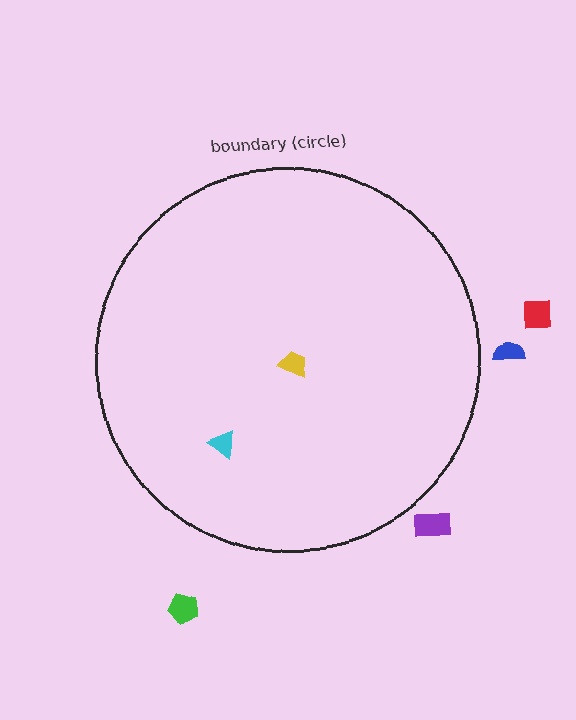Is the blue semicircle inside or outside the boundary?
Outside.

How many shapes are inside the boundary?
2 inside, 4 outside.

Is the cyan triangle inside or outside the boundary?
Inside.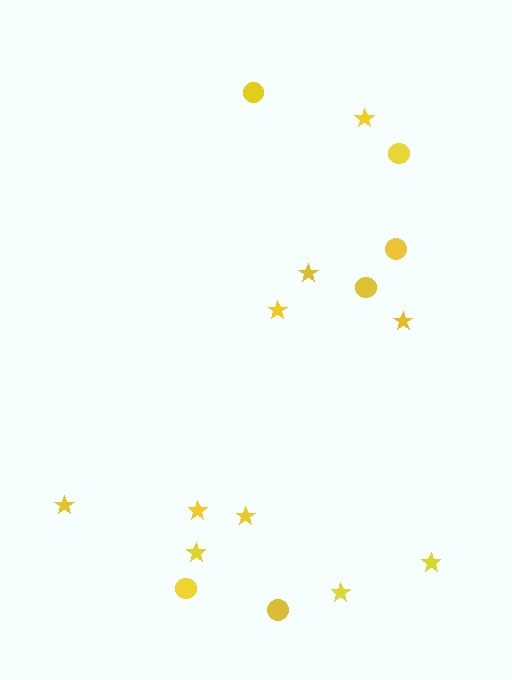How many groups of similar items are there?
There are 2 groups: one group of circles (6) and one group of stars (10).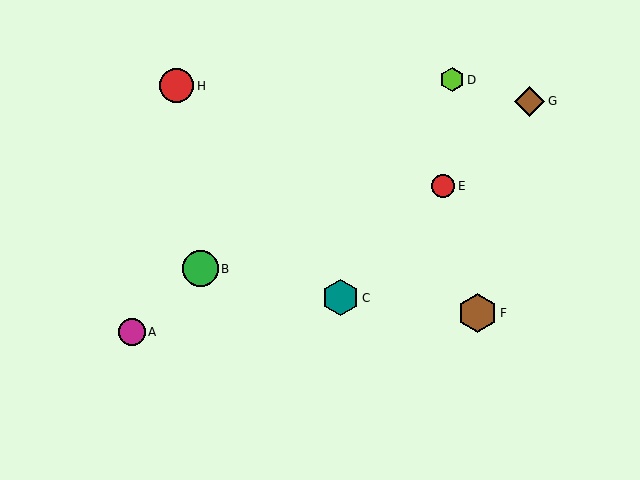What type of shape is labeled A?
Shape A is a magenta circle.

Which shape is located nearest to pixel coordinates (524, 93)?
The brown diamond (labeled G) at (530, 101) is nearest to that location.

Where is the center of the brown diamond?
The center of the brown diamond is at (530, 101).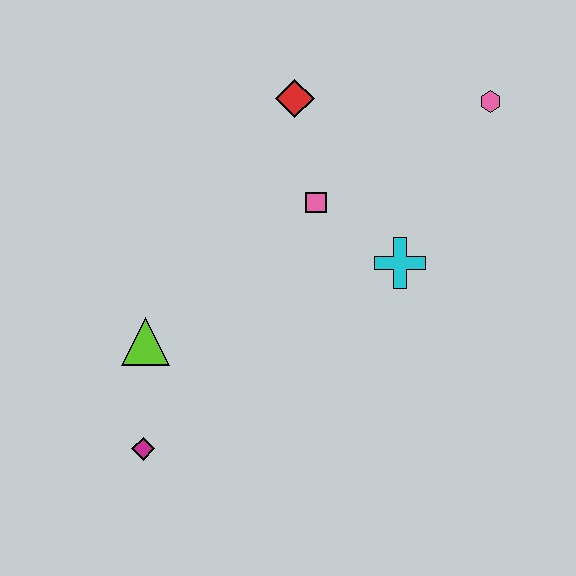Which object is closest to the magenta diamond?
The lime triangle is closest to the magenta diamond.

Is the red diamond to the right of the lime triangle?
Yes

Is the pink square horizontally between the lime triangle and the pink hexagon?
Yes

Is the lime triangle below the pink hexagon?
Yes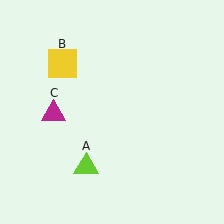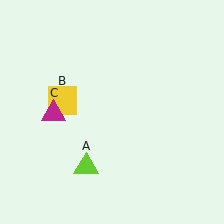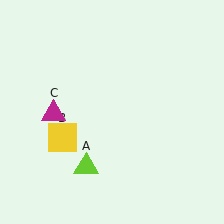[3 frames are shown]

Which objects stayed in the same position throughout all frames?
Lime triangle (object A) and magenta triangle (object C) remained stationary.